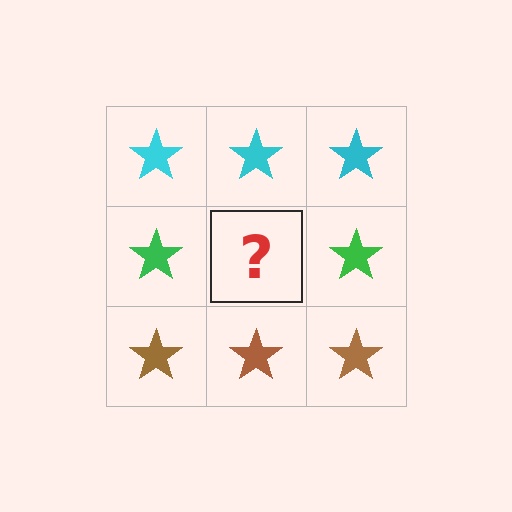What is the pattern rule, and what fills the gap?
The rule is that each row has a consistent color. The gap should be filled with a green star.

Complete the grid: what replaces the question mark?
The question mark should be replaced with a green star.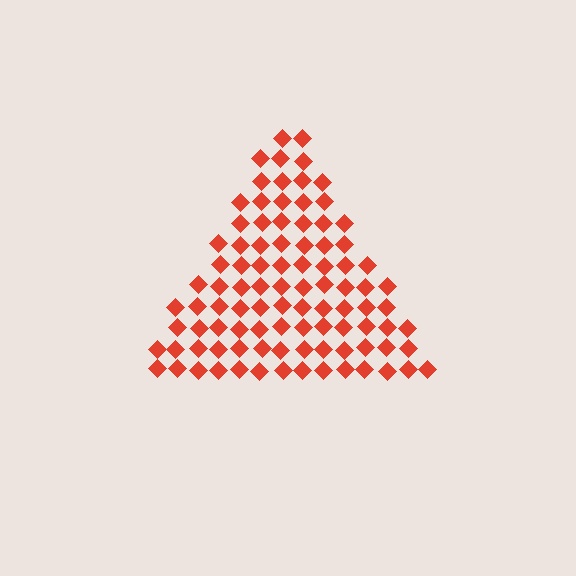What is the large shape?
The large shape is a triangle.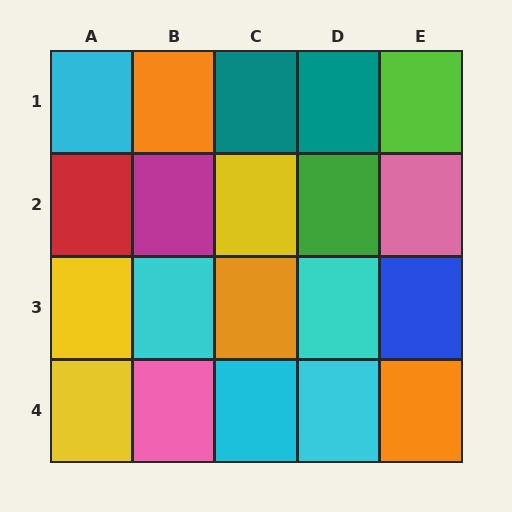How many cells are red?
1 cell is red.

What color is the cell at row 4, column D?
Cyan.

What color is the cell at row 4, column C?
Cyan.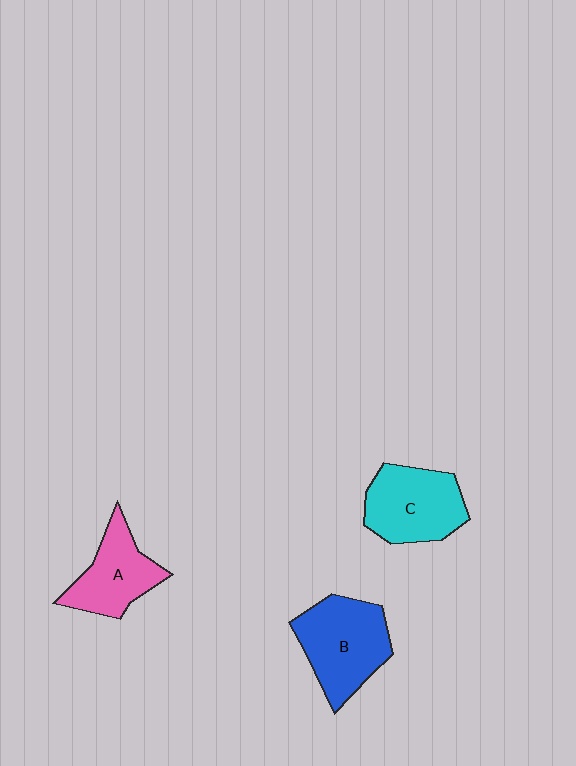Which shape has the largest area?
Shape B (blue).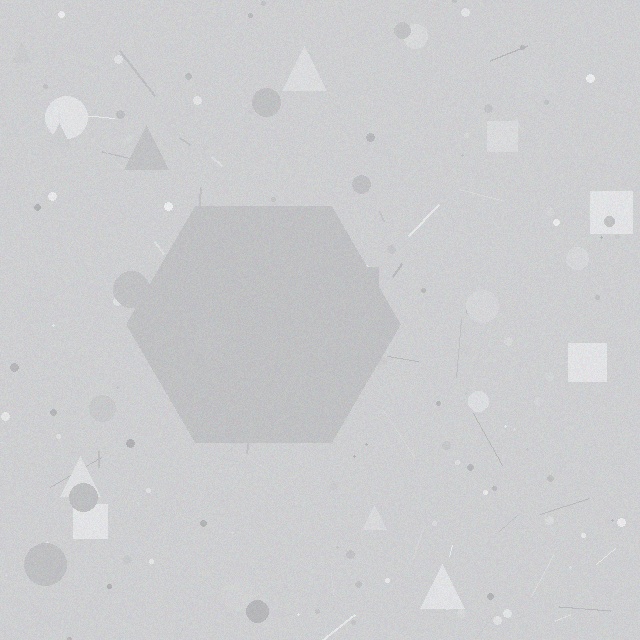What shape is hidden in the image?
A hexagon is hidden in the image.